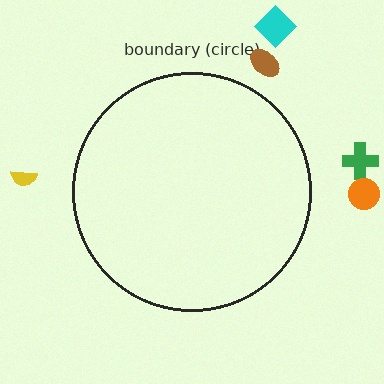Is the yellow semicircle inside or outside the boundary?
Outside.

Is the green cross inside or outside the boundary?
Outside.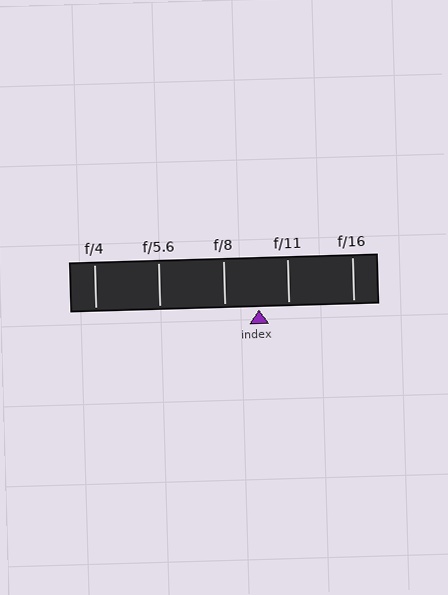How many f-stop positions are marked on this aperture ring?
There are 5 f-stop positions marked.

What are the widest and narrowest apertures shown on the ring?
The widest aperture shown is f/4 and the narrowest is f/16.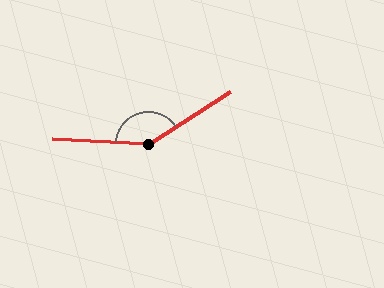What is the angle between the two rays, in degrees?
Approximately 144 degrees.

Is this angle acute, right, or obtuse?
It is obtuse.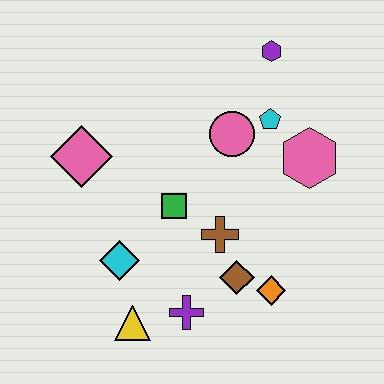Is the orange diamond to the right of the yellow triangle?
Yes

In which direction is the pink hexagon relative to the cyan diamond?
The pink hexagon is to the right of the cyan diamond.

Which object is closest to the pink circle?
The cyan pentagon is closest to the pink circle.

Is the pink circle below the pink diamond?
No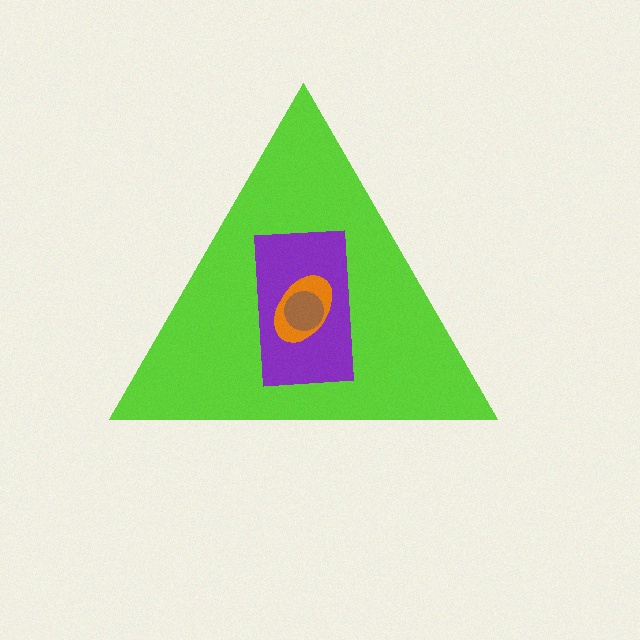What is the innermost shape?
The brown circle.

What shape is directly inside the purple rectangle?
The orange ellipse.